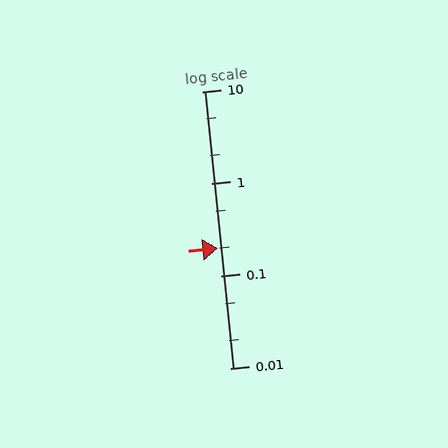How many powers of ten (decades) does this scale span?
The scale spans 3 decades, from 0.01 to 10.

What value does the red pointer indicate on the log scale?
The pointer indicates approximately 0.2.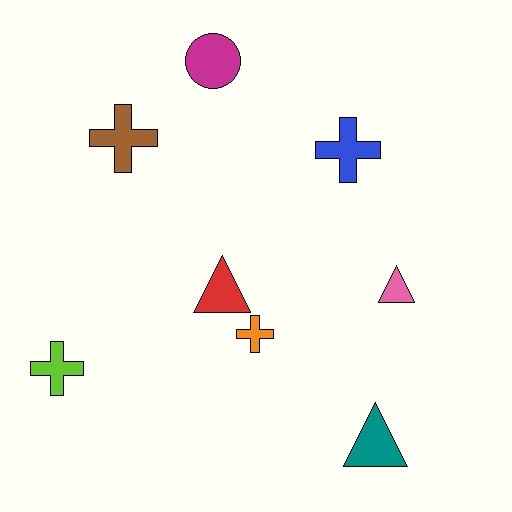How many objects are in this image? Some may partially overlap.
There are 8 objects.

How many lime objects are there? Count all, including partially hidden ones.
There is 1 lime object.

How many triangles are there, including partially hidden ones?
There are 3 triangles.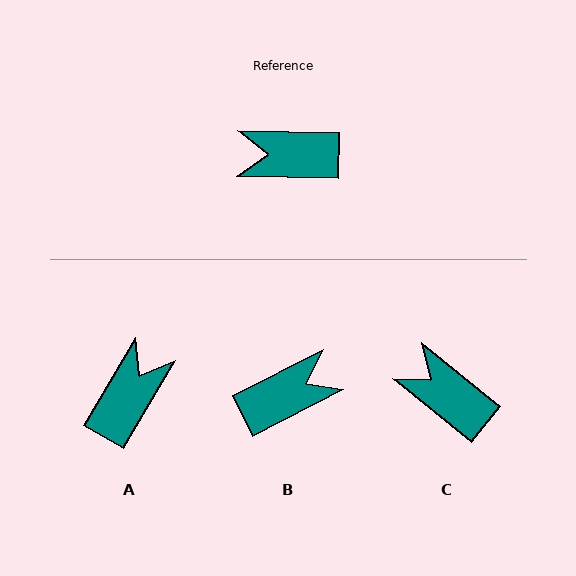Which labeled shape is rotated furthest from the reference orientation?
B, about 152 degrees away.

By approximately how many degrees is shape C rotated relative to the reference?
Approximately 38 degrees clockwise.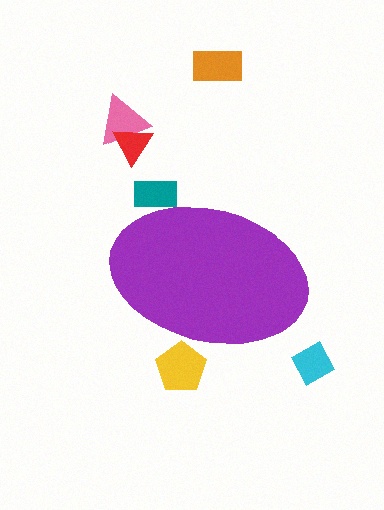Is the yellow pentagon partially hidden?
Yes, the yellow pentagon is partially hidden behind the purple ellipse.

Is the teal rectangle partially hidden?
Yes, the teal rectangle is partially hidden behind the purple ellipse.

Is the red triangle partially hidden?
No, the red triangle is fully visible.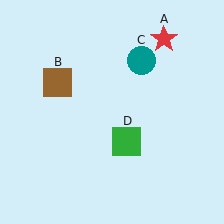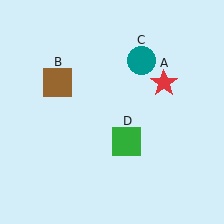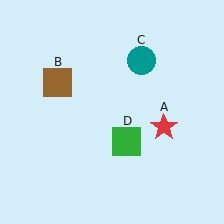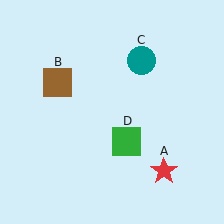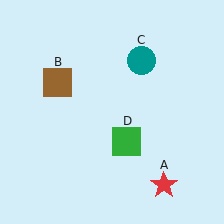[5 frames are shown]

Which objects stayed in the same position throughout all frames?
Brown square (object B) and teal circle (object C) and green square (object D) remained stationary.